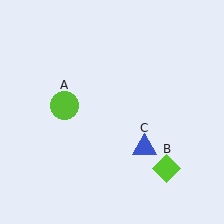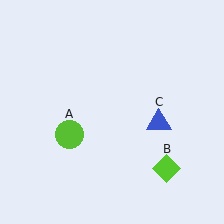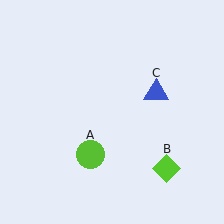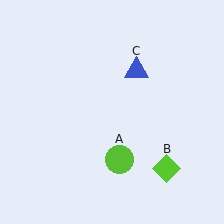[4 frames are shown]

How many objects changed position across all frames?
2 objects changed position: lime circle (object A), blue triangle (object C).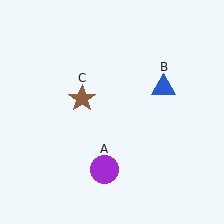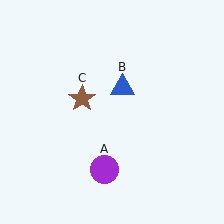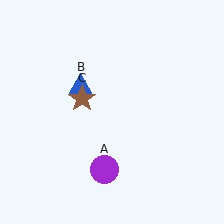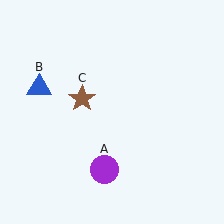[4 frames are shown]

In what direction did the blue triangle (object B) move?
The blue triangle (object B) moved left.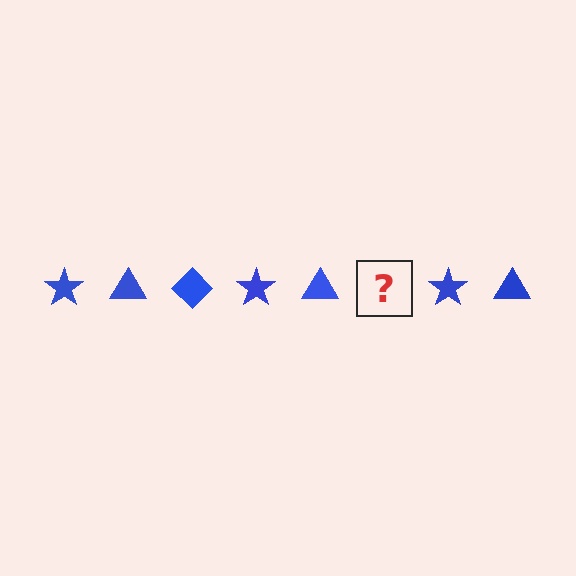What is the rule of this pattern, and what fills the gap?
The rule is that the pattern cycles through star, triangle, diamond shapes in blue. The gap should be filled with a blue diamond.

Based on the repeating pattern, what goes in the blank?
The blank should be a blue diamond.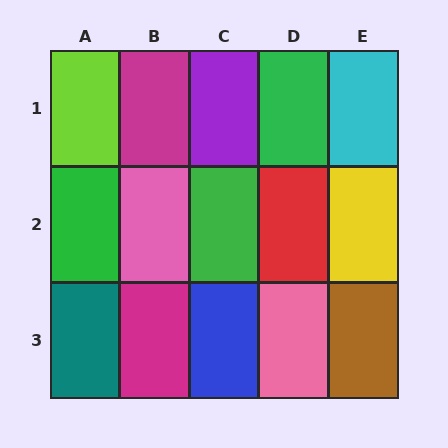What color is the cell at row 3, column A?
Teal.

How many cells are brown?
1 cell is brown.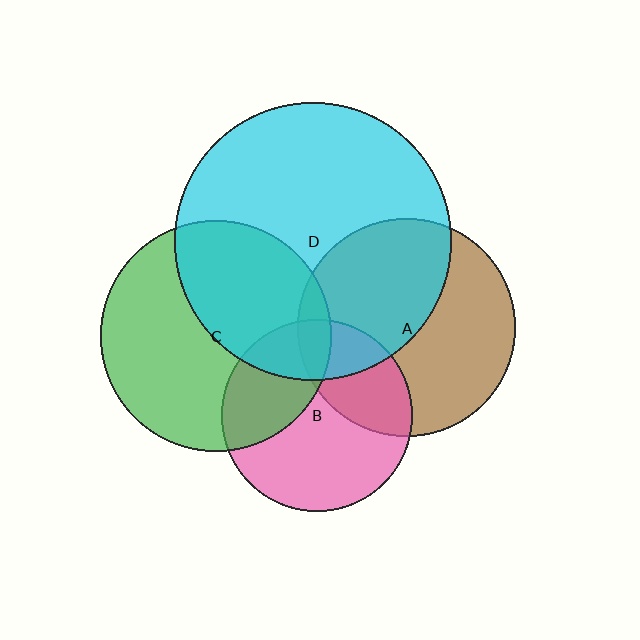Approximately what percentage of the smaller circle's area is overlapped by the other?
Approximately 45%.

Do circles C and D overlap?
Yes.